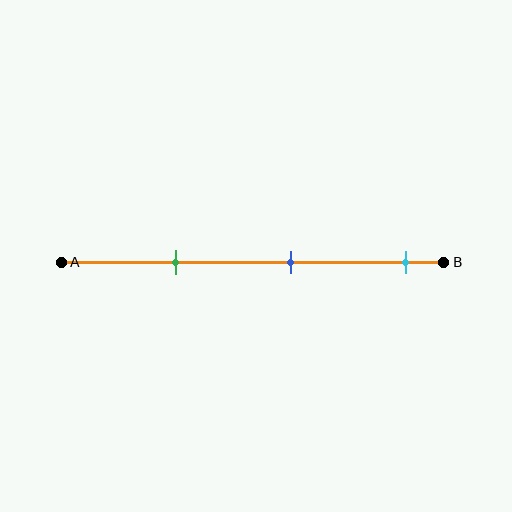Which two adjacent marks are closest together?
The green and blue marks are the closest adjacent pair.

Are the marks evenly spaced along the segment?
Yes, the marks are approximately evenly spaced.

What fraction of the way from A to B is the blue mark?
The blue mark is approximately 60% (0.6) of the way from A to B.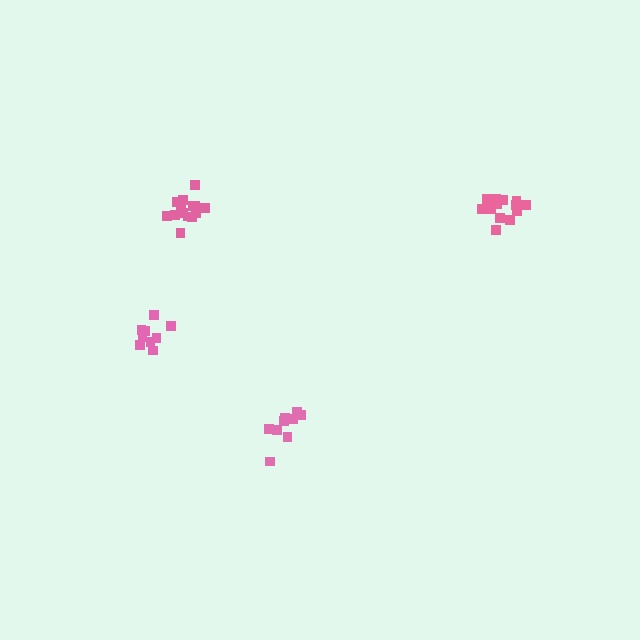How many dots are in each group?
Group 1: 14 dots, Group 2: 9 dots, Group 3: 14 dots, Group 4: 9 dots (46 total).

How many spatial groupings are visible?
There are 4 spatial groupings.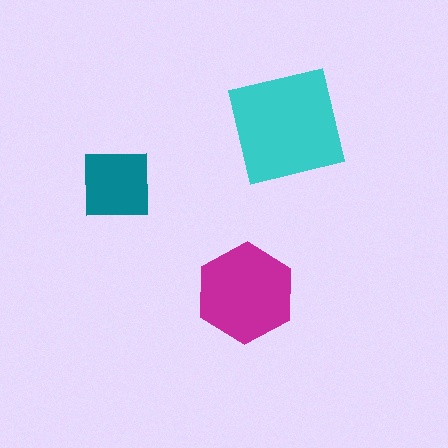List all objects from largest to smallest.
The cyan square, the magenta hexagon, the teal square.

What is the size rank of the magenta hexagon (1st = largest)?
2nd.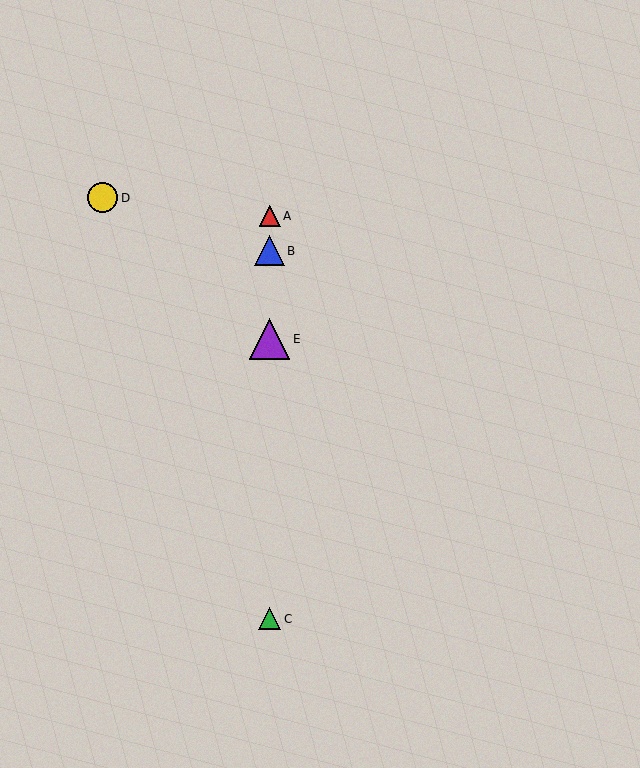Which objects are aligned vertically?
Objects A, B, C, E are aligned vertically.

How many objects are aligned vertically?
4 objects (A, B, C, E) are aligned vertically.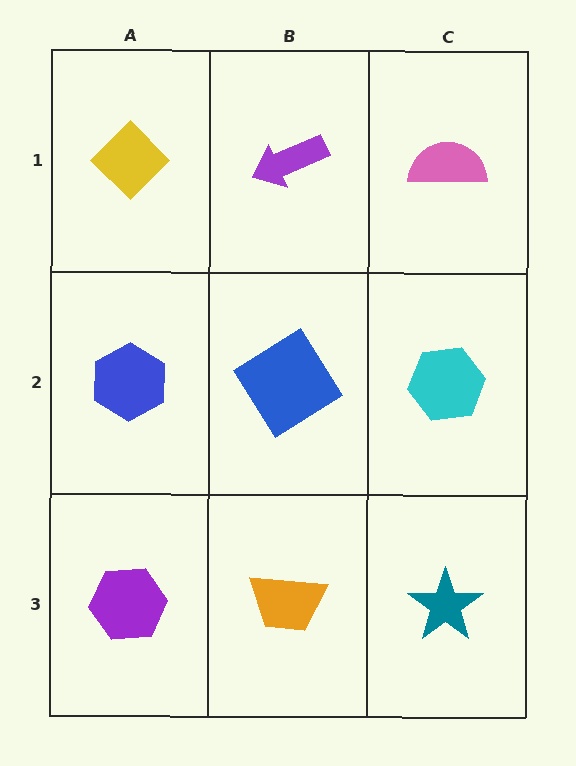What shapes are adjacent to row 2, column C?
A pink semicircle (row 1, column C), a teal star (row 3, column C), a blue diamond (row 2, column B).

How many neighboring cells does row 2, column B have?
4.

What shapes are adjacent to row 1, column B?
A blue diamond (row 2, column B), a yellow diamond (row 1, column A), a pink semicircle (row 1, column C).